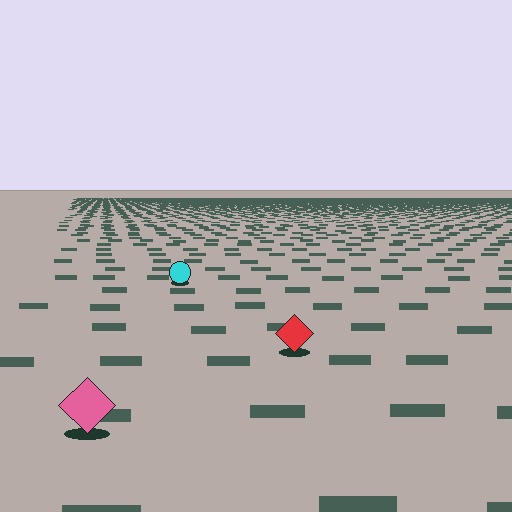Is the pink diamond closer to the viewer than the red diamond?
Yes. The pink diamond is closer — you can tell from the texture gradient: the ground texture is coarser near it.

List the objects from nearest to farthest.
From nearest to farthest: the pink diamond, the red diamond, the cyan circle.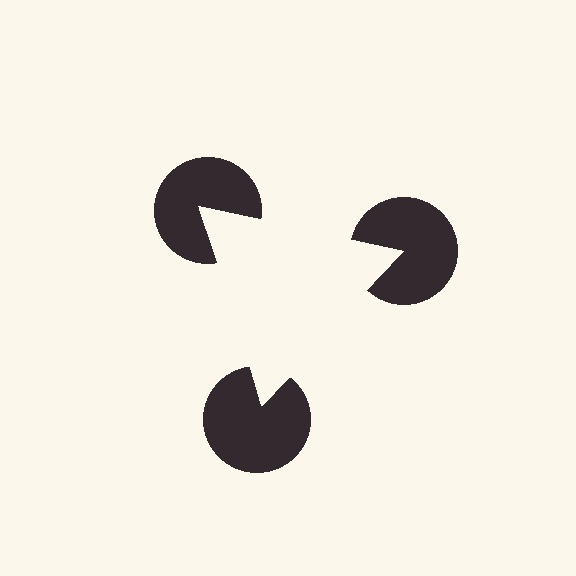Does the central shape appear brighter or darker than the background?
It typically appears slightly brighter than the background, even though no actual brightness change is drawn.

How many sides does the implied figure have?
3 sides.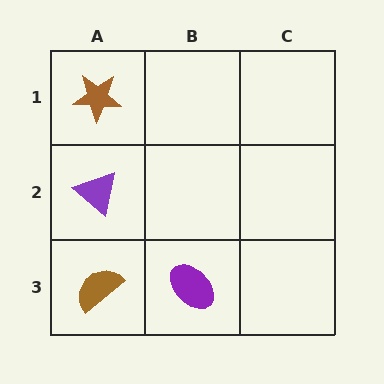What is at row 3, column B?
A purple ellipse.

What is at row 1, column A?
A brown star.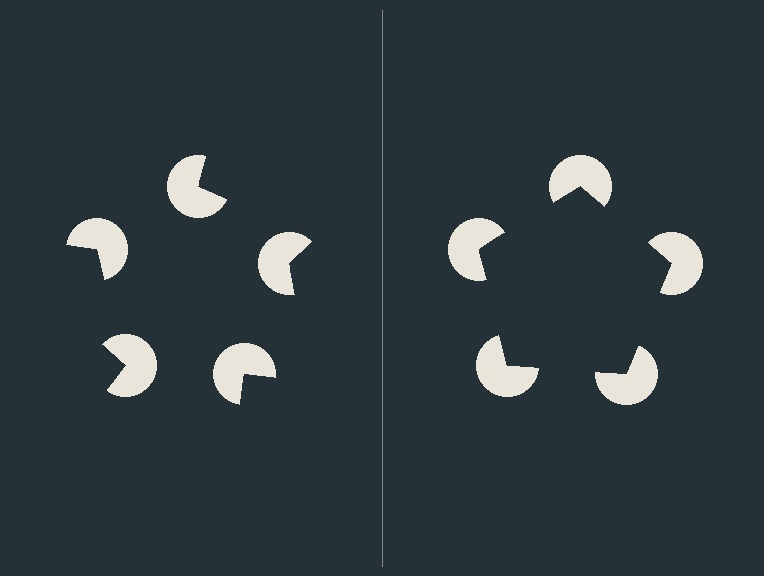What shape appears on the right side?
An illusory pentagon.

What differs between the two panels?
The pac-man discs are positioned identically on both sides; only the wedge orientations differ. On the right they align to a pentagon; on the left they are misaligned.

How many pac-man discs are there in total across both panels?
10 — 5 on each side.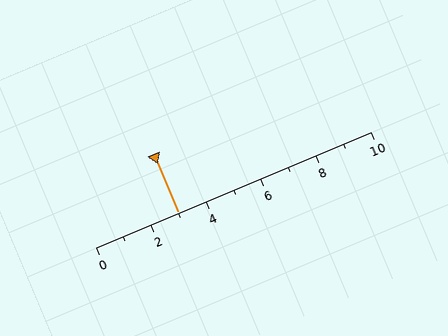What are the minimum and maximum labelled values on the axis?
The axis runs from 0 to 10.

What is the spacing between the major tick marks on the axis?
The major ticks are spaced 2 apart.